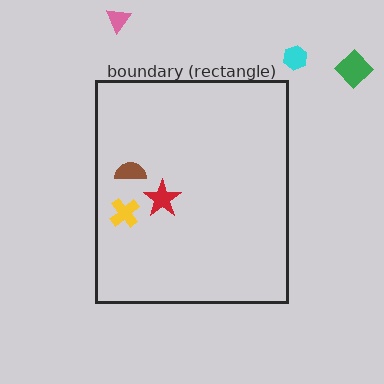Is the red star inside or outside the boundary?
Inside.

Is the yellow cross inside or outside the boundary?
Inside.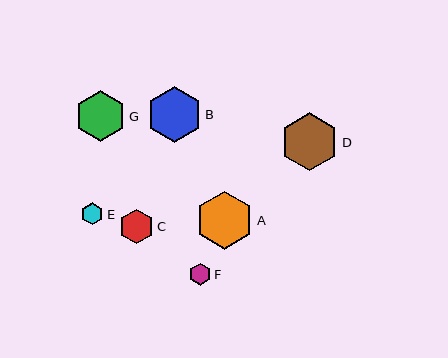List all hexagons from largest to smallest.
From largest to smallest: D, A, B, G, C, E, F.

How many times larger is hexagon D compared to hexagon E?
Hexagon D is approximately 2.6 times the size of hexagon E.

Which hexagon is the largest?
Hexagon D is the largest with a size of approximately 58 pixels.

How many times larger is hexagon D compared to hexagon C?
Hexagon D is approximately 1.7 times the size of hexagon C.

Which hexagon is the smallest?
Hexagon F is the smallest with a size of approximately 22 pixels.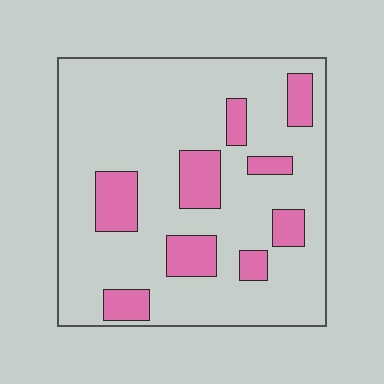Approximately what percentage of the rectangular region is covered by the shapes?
Approximately 20%.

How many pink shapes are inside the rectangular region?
9.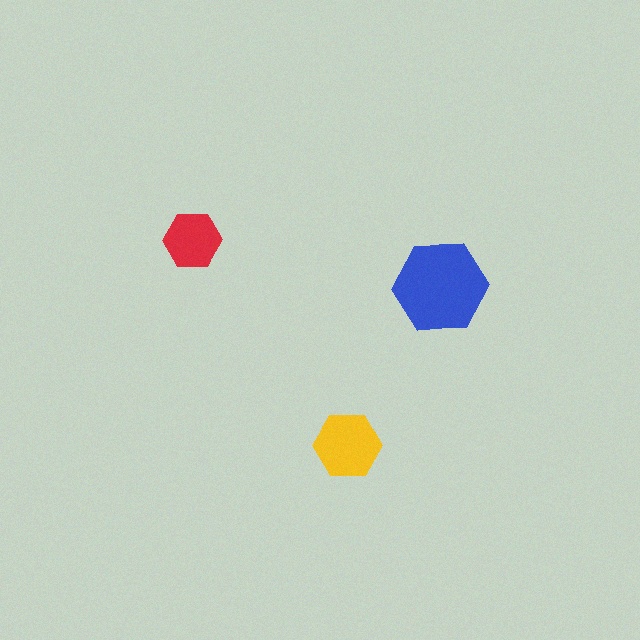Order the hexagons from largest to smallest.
the blue one, the yellow one, the red one.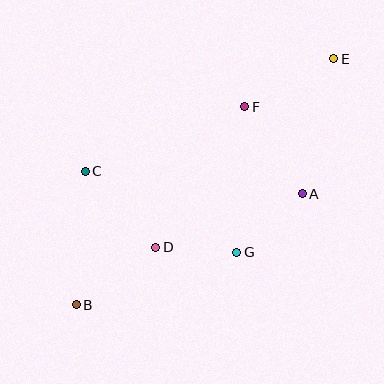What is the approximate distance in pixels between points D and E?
The distance between D and E is approximately 259 pixels.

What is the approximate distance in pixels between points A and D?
The distance between A and D is approximately 156 pixels.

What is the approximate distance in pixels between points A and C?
The distance between A and C is approximately 218 pixels.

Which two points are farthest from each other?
Points B and E are farthest from each other.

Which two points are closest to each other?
Points D and G are closest to each other.